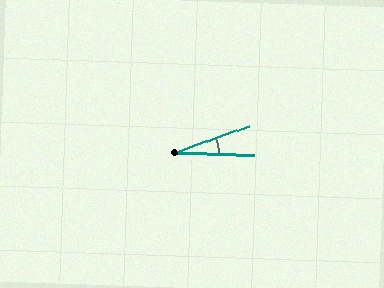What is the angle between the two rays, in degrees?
Approximately 21 degrees.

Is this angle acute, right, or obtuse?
It is acute.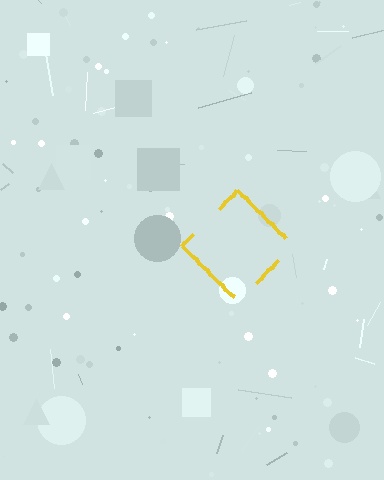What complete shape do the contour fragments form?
The contour fragments form a diamond.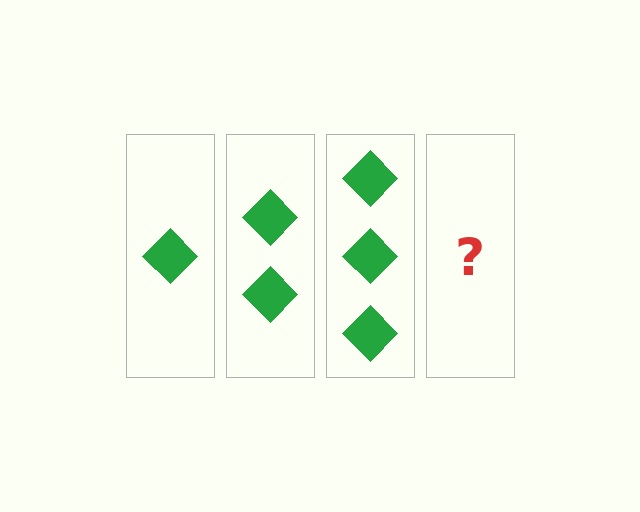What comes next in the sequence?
The next element should be 4 diamonds.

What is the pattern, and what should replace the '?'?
The pattern is that each step adds one more diamond. The '?' should be 4 diamonds.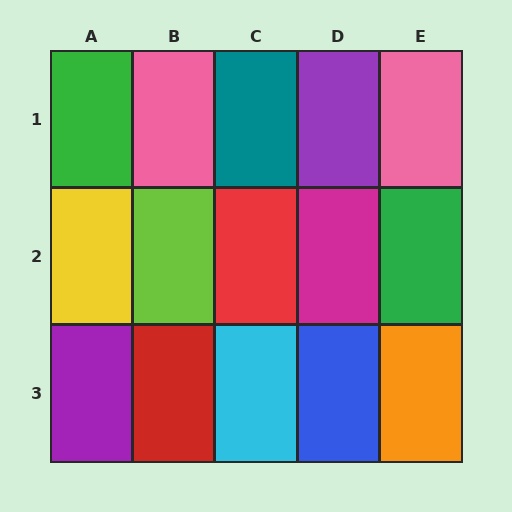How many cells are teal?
1 cell is teal.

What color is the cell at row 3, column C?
Cyan.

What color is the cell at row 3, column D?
Blue.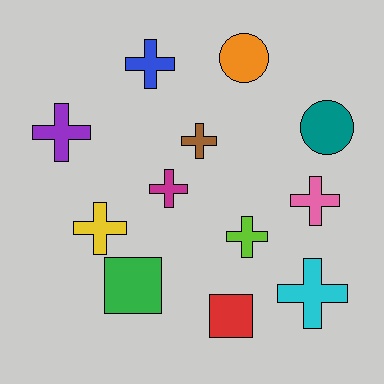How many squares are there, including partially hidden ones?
There are 2 squares.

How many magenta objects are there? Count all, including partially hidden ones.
There is 1 magenta object.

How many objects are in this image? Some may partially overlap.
There are 12 objects.